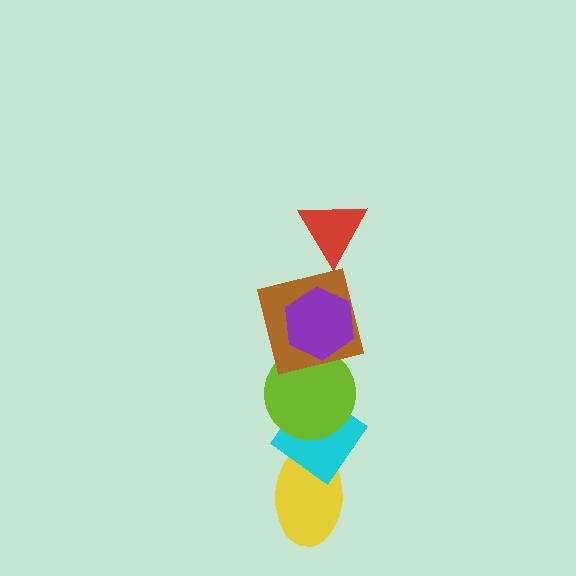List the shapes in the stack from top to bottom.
From top to bottom: the red triangle, the purple hexagon, the brown square, the lime circle, the cyan diamond, the yellow ellipse.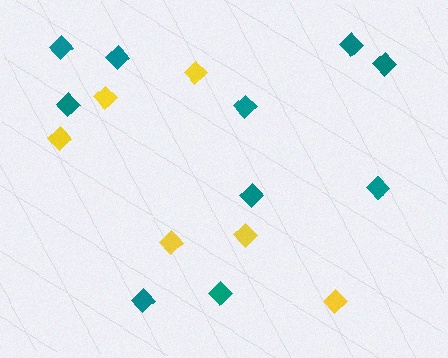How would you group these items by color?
There are 2 groups: one group of teal diamonds (10) and one group of yellow diamonds (6).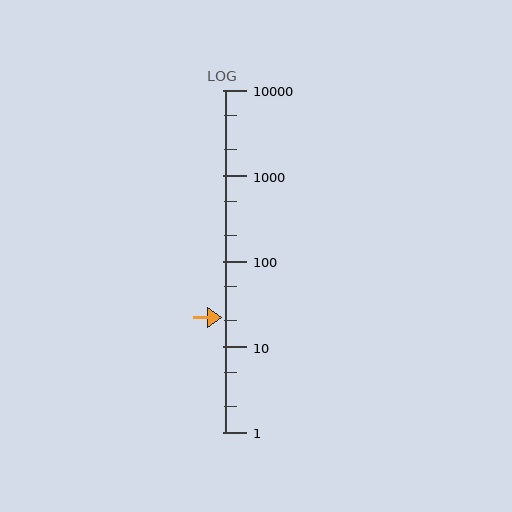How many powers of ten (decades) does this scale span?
The scale spans 4 decades, from 1 to 10000.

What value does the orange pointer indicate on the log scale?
The pointer indicates approximately 22.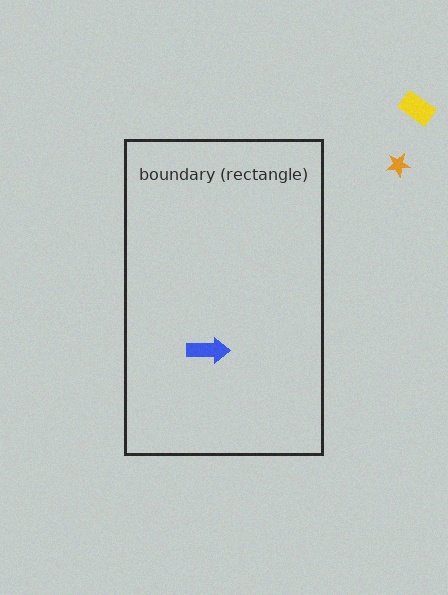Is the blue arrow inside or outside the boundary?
Inside.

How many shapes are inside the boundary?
1 inside, 2 outside.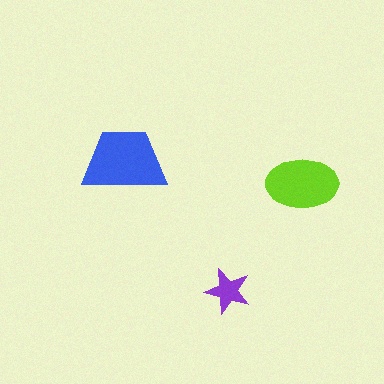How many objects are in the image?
There are 3 objects in the image.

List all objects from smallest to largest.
The purple star, the lime ellipse, the blue trapezoid.